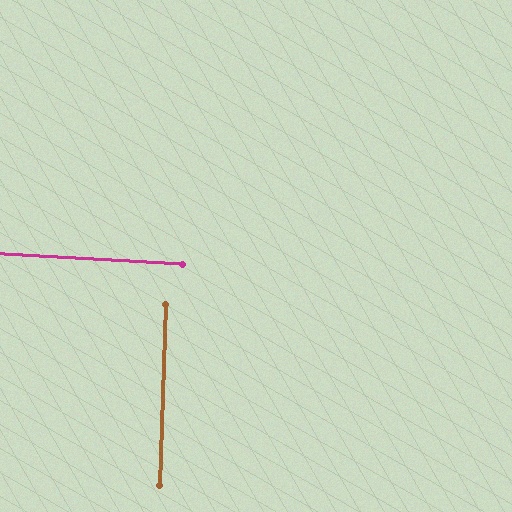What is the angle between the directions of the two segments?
Approximately 89 degrees.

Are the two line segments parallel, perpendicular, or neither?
Perpendicular — they meet at approximately 89°.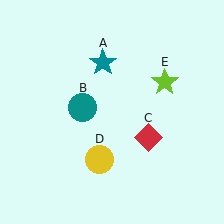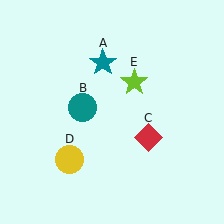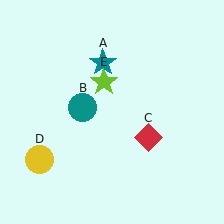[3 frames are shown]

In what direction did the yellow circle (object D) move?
The yellow circle (object D) moved left.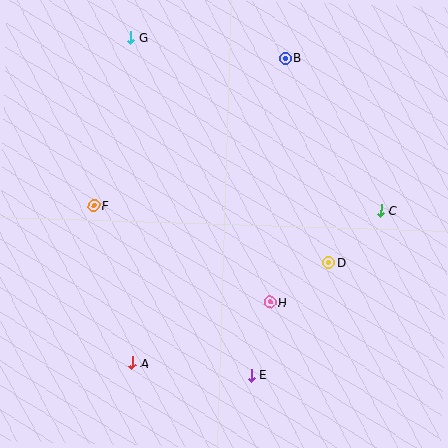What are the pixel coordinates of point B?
Point B is at (285, 58).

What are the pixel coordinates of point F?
Point F is at (94, 206).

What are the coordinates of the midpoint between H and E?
The midpoint between H and E is at (261, 339).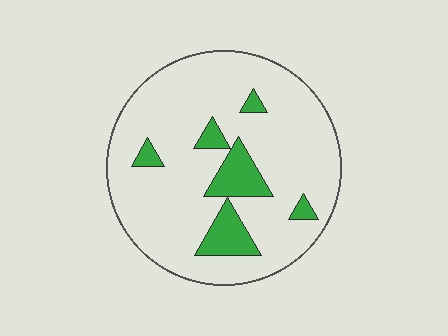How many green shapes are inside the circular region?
6.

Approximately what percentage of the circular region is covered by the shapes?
Approximately 15%.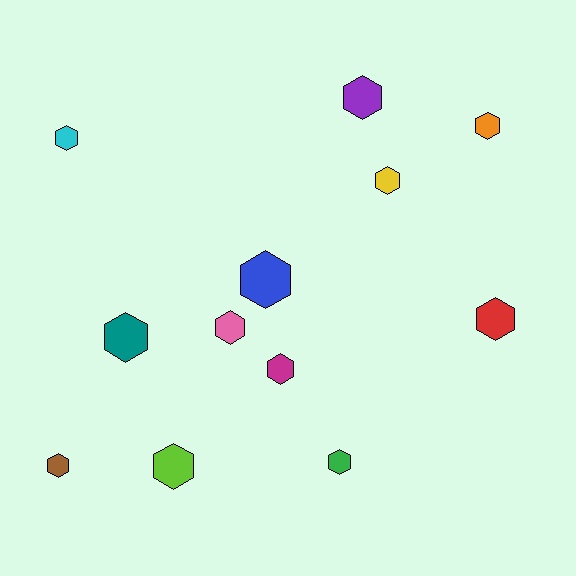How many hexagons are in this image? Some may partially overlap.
There are 12 hexagons.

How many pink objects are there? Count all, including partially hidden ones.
There is 1 pink object.